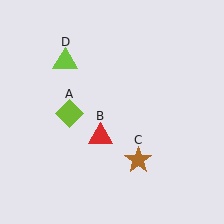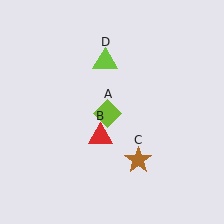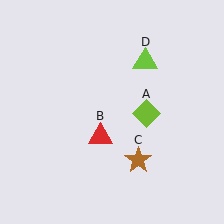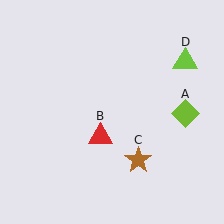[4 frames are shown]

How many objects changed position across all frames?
2 objects changed position: lime diamond (object A), lime triangle (object D).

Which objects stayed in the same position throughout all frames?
Red triangle (object B) and brown star (object C) remained stationary.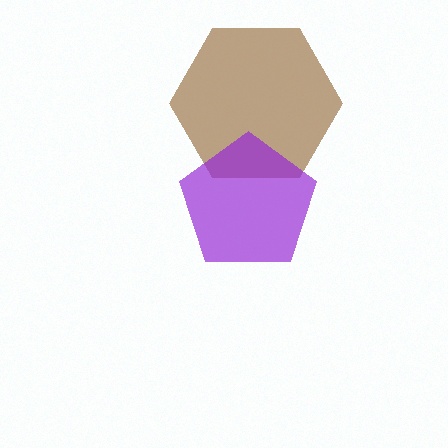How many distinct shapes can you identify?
There are 2 distinct shapes: a brown hexagon, a purple pentagon.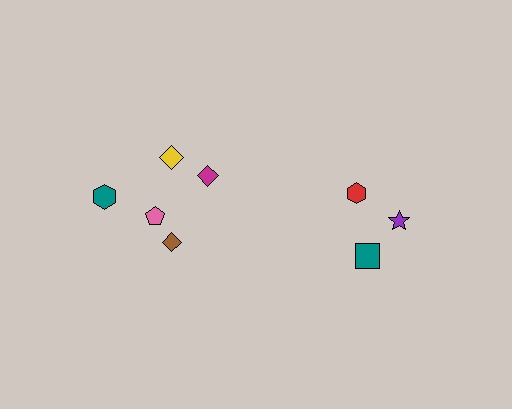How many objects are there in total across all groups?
There are 8 objects.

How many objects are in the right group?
There are 3 objects.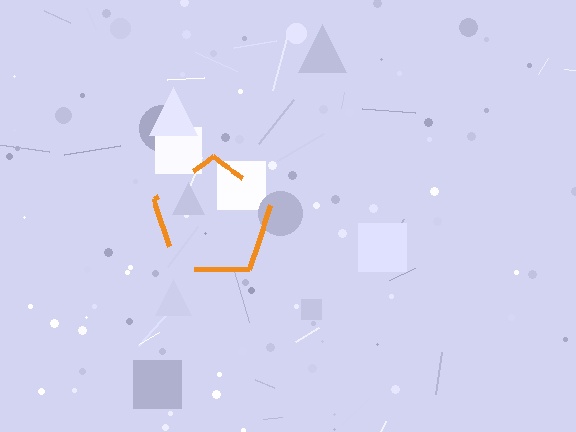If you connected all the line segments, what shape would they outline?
They would outline a pentagon.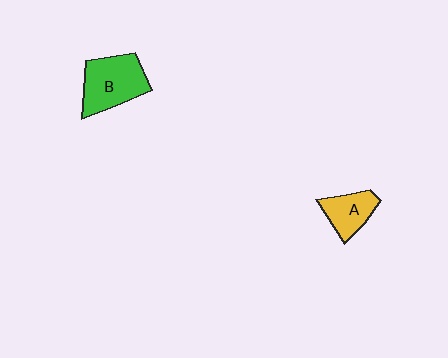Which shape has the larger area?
Shape B (green).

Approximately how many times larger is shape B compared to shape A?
Approximately 1.6 times.